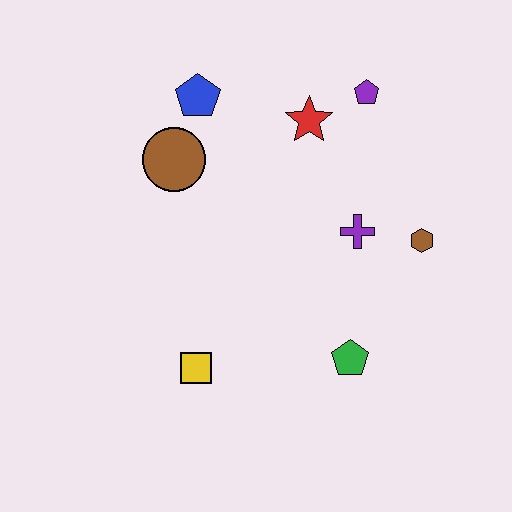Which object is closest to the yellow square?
The green pentagon is closest to the yellow square.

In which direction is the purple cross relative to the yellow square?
The purple cross is to the right of the yellow square.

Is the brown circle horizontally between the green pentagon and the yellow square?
No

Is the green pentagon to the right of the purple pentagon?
No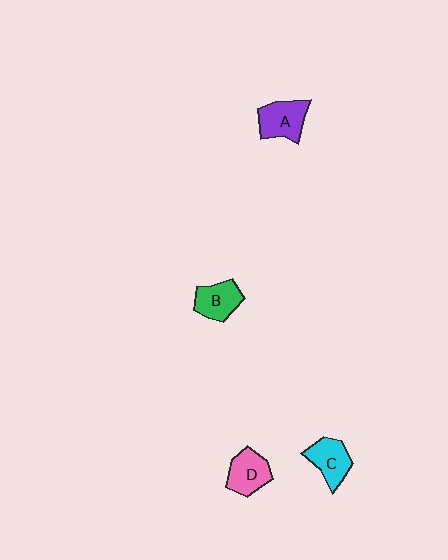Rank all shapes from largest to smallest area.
From largest to smallest: A (purple), C (cyan), D (pink), B (green).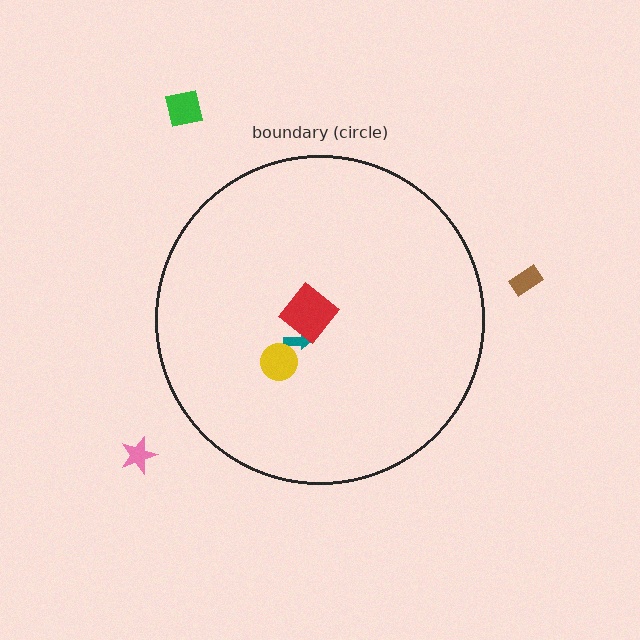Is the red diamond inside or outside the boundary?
Inside.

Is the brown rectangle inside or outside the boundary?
Outside.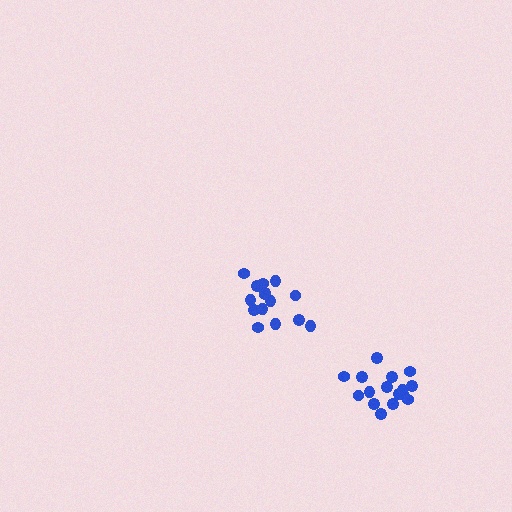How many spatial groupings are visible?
There are 2 spatial groupings.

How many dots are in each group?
Group 1: 15 dots, Group 2: 16 dots (31 total).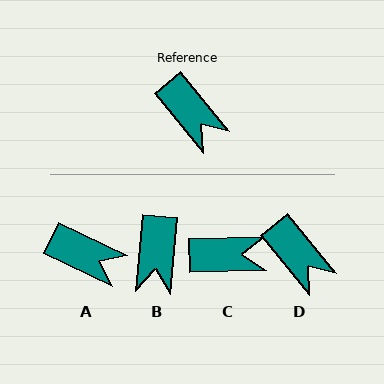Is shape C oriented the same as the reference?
No, it is off by about 52 degrees.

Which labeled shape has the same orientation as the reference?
D.